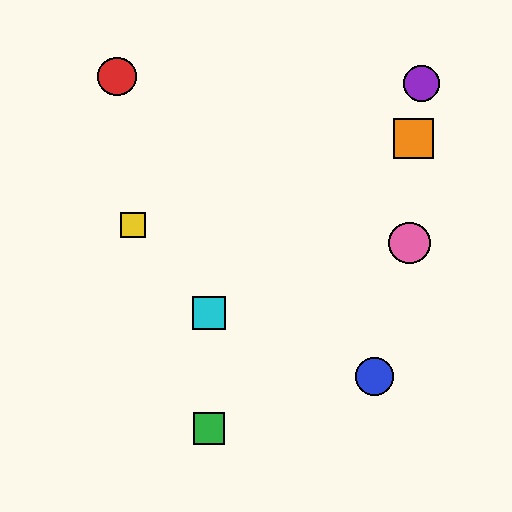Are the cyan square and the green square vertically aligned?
Yes, both are at x≈209.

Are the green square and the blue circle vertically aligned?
No, the green square is at x≈209 and the blue circle is at x≈374.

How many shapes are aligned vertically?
2 shapes (the green square, the cyan square) are aligned vertically.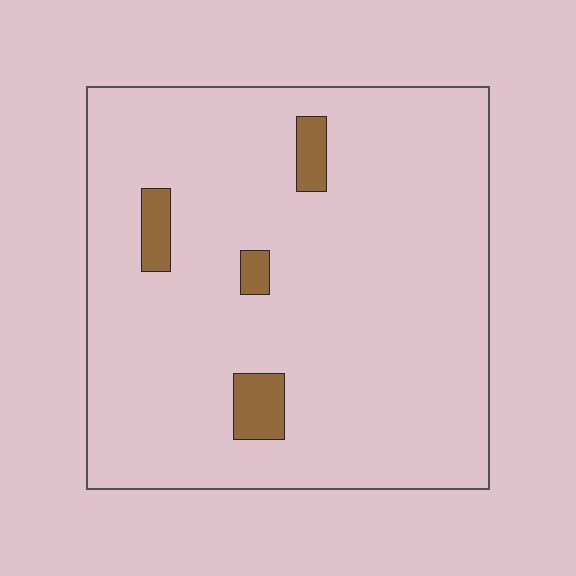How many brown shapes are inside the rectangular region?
4.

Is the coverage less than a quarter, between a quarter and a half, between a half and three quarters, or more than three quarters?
Less than a quarter.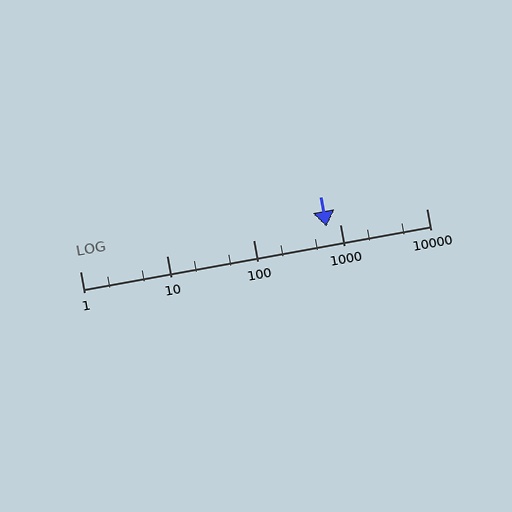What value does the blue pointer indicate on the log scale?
The pointer indicates approximately 700.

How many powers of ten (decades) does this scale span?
The scale spans 4 decades, from 1 to 10000.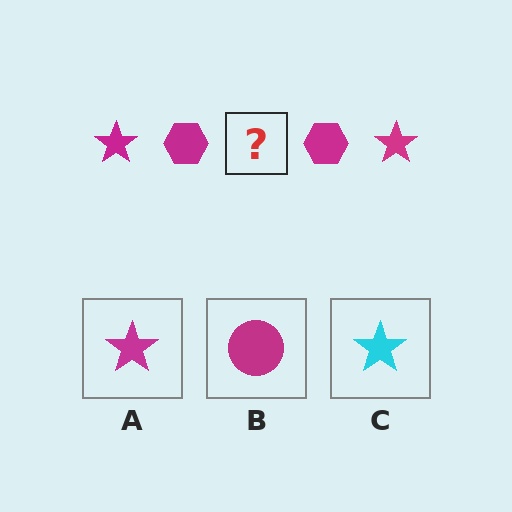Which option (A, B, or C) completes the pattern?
A.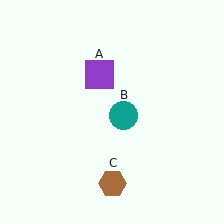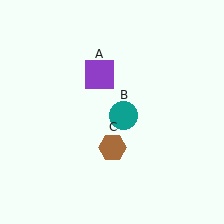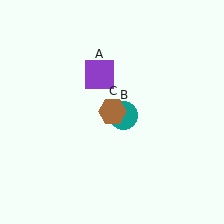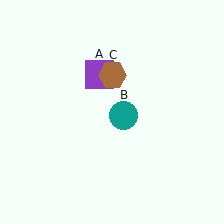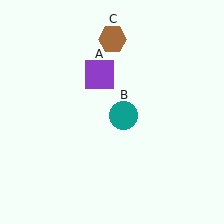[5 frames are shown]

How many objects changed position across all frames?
1 object changed position: brown hexagon (object C).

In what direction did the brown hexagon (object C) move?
The brown hexagon (object C) moved up.